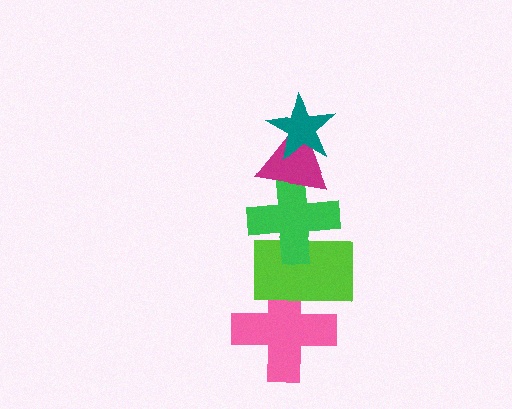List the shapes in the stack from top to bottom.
From top to bottom: the teal star, the magenta triangle, the green cross, the lime rectangle, the pink cross.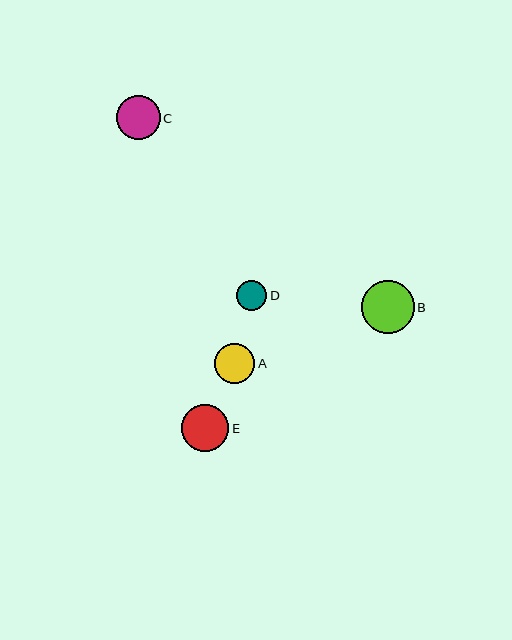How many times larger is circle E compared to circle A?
Circle E is approximately 1.2 times the size of circle A.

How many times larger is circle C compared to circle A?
Circle C is approximately 1.1 times the size of circle A.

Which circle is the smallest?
Circle D is the smallest with a size of approximately 30 pixels.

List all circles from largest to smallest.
From largest to smallest: B, E, C, A, D.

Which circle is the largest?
Circle B is the largest with a size of approximately 52 pixels.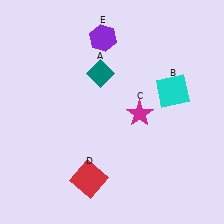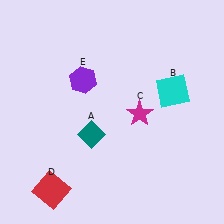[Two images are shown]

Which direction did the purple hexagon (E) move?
The purple hexagon (E) moved down.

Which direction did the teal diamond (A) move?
The teal diamond (A) moved down.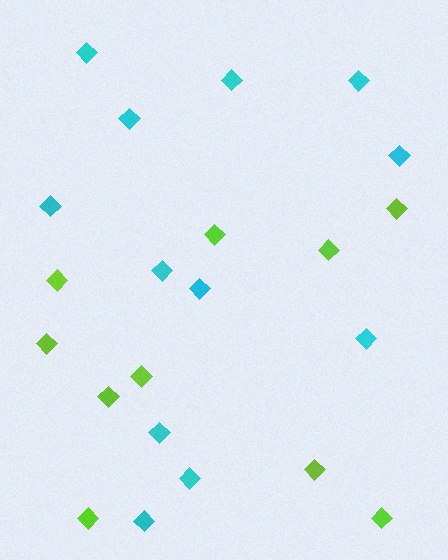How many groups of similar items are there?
There are 2 groups: one group of lime diamonds (10) and one group of cyan diamonds (12).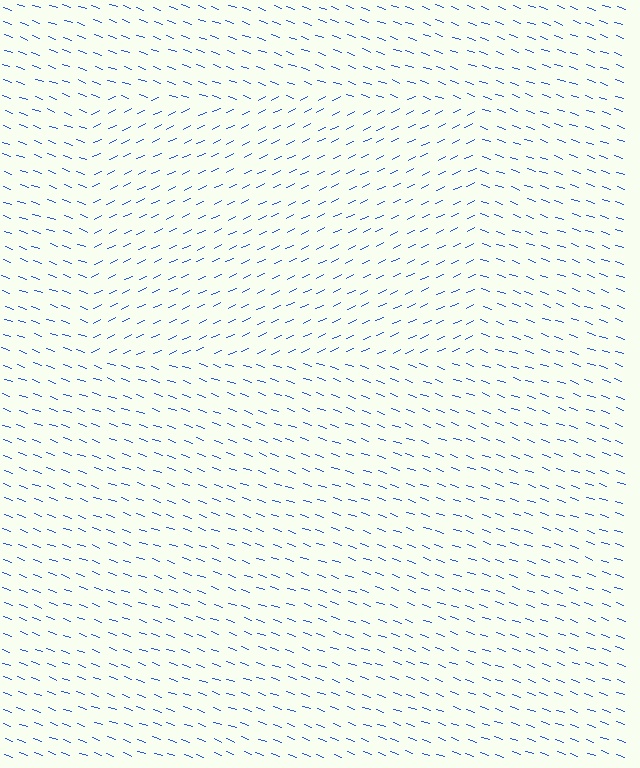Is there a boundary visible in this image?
Yes, there is a texture boundary formed by a change in line orientation.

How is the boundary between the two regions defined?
The boundary is defined purely by a change in line orientation (approximately 45 degrees difference). All lines are the same color and thickness.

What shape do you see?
I see a rectangle.